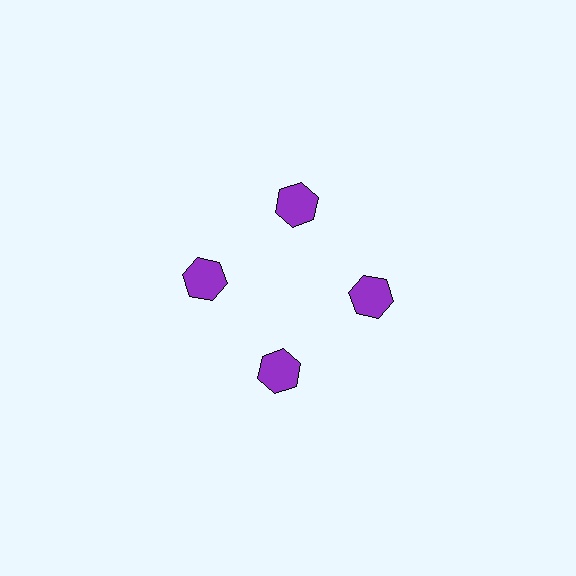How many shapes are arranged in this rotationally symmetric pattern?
There are 4 shapes, arranged in 4 groups of 1.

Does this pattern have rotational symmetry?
Yes, this pattern has 4-fold rotational symmetry. It looks the same after rotating 90 degrees around the center.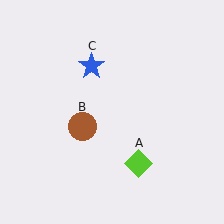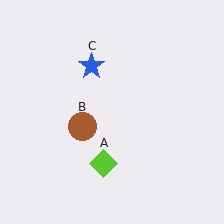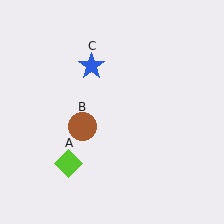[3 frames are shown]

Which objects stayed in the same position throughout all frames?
Brown circle (object B) and blue star (object C) remained stationary.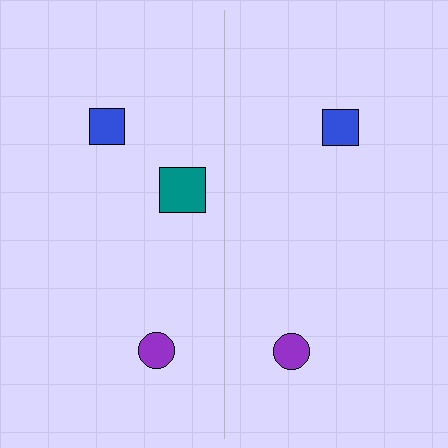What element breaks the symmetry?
A teal square is missing from the right side.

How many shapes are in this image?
There are 5 shapes in this image.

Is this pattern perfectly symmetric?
No, the pattern is not perfectly symmetric. A teal square is missing from the right side.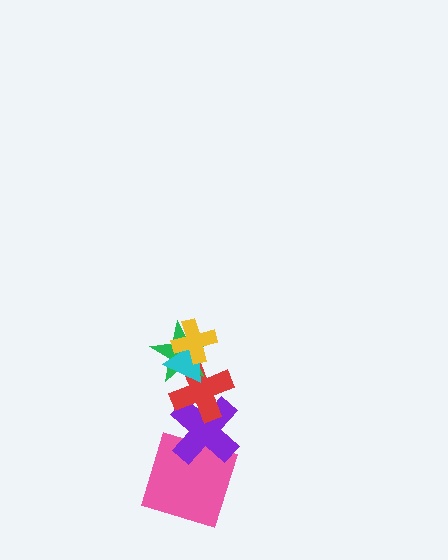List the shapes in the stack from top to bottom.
From top to bottom: the yellow cross, the cyan triangle, the green star, the red cross, the purple cross, the pink square.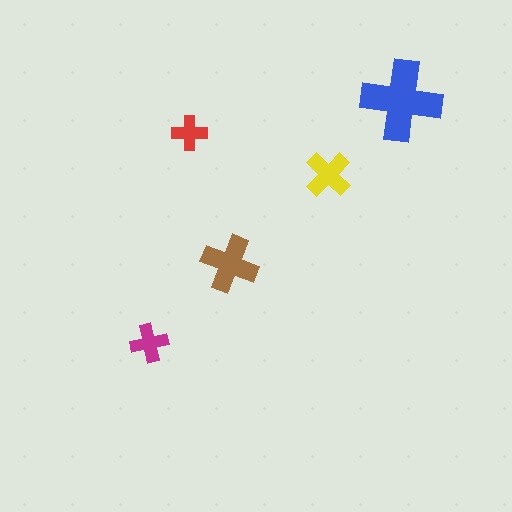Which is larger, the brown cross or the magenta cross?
The brown one.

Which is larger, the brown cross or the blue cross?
The blue one.